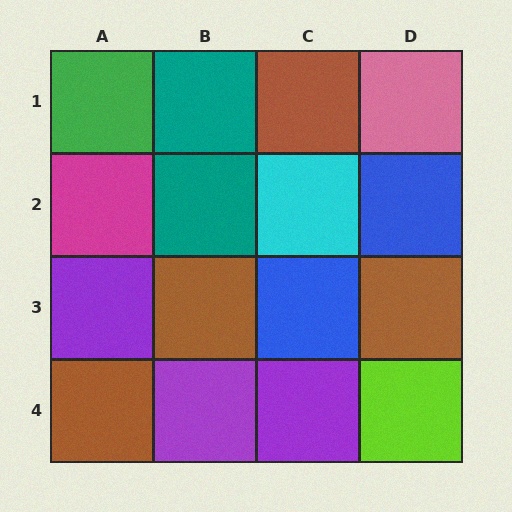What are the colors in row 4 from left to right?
Brown, purple, purple, lime.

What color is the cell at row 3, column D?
Brown.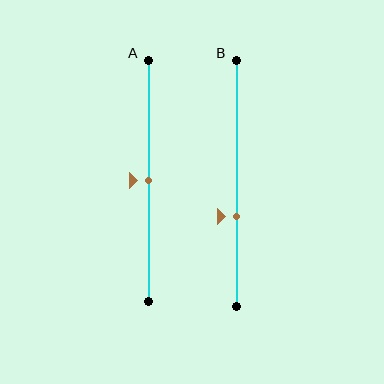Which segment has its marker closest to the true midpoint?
Segment A has its marker closest to the true midpoint.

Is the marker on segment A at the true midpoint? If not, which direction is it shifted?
Yes, the marker on segment A is at the true midpoint.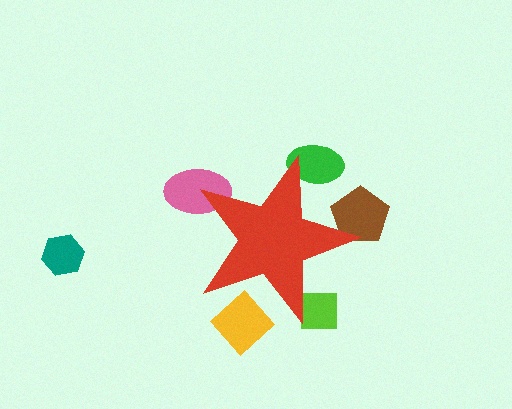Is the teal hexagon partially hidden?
No, the teal hexagon is fully visible.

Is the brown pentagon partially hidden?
Yes, the brown pentagon is partially hidden behind the red star.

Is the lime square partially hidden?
Yes, the lime square is partially hidden behind the red star.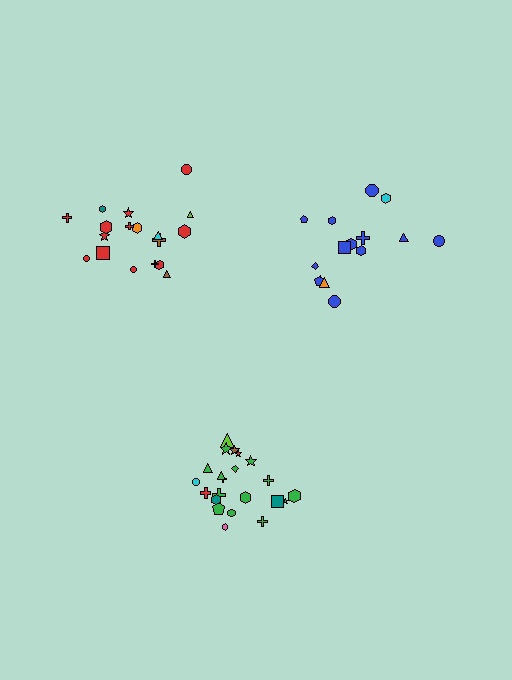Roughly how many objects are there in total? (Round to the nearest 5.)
Roughly 55 objects in total.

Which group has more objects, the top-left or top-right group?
The top-left group.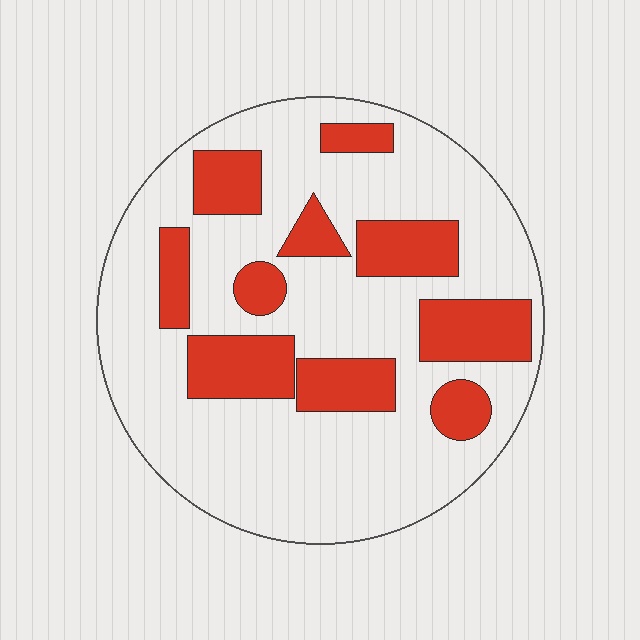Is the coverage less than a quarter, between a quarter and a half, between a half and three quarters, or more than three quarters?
Between a quarter and a half.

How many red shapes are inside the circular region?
10.